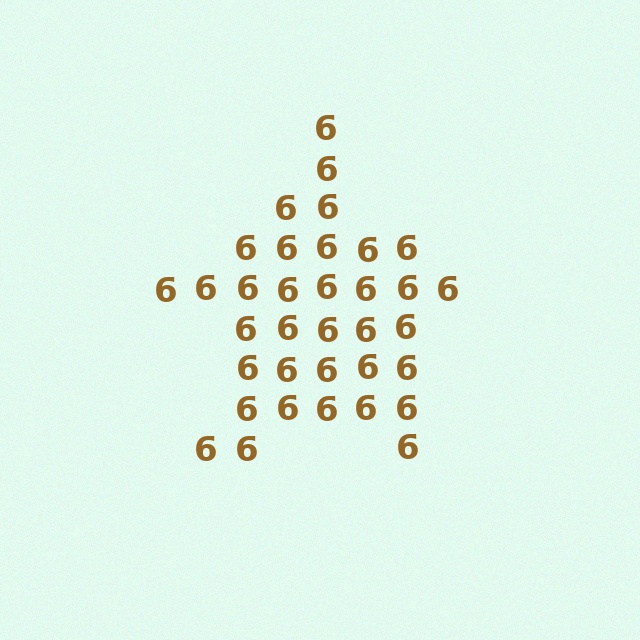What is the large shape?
The large shape is a star.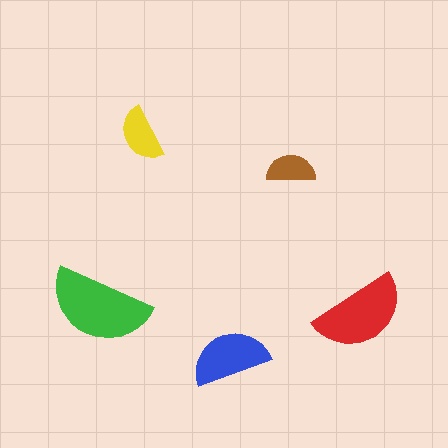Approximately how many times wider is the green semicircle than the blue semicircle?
About 1.5 times wider.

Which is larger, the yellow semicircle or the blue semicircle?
The blue one.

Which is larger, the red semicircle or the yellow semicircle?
The red one.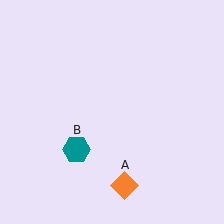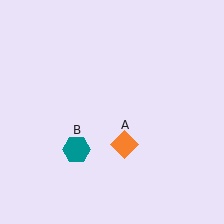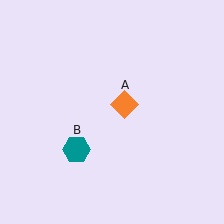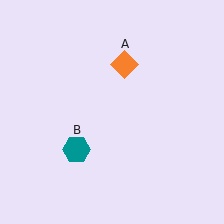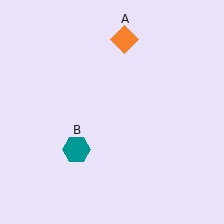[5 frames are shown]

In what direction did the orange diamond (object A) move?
The orange diamond (object A) moved up.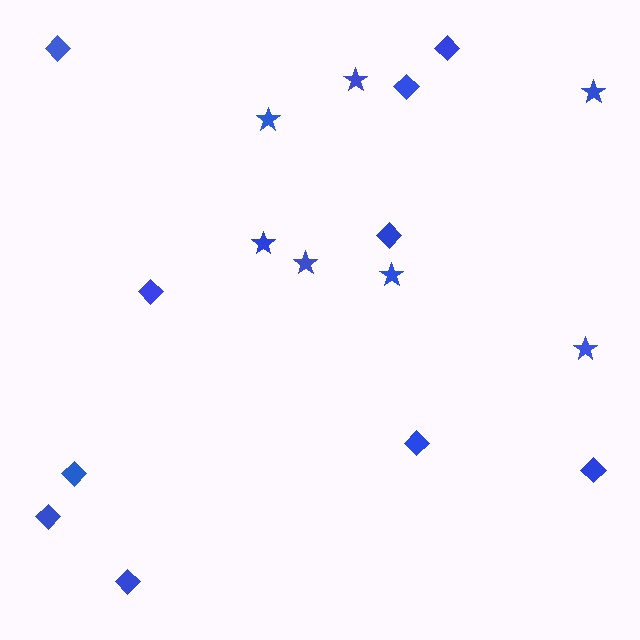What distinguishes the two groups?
There are 2 groups: one group of stars (7) and one group of diamonds (10).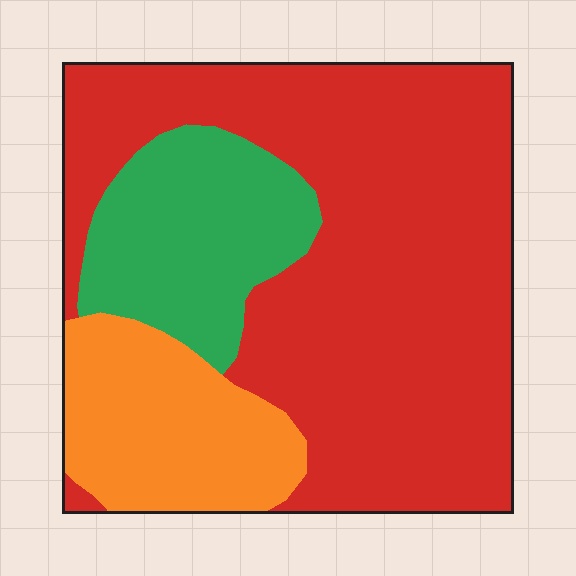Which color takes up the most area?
Red, at roughly 65%.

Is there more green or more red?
Red.